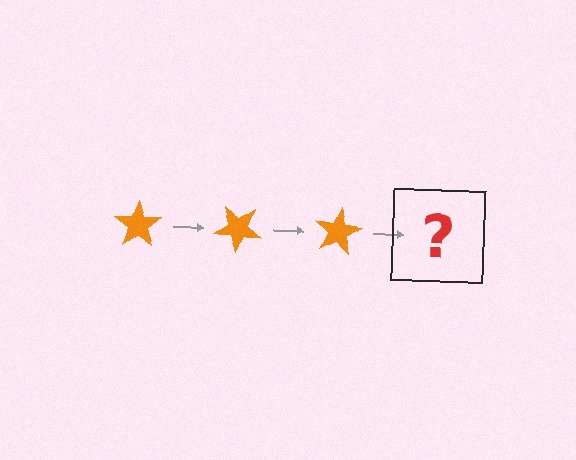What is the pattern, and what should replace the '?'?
The pattern is that the star rotates 40 degrees each step. The '?' should be an orange star rotated 120 degrees.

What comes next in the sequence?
The next element should be an orange star rotated 120 degrees.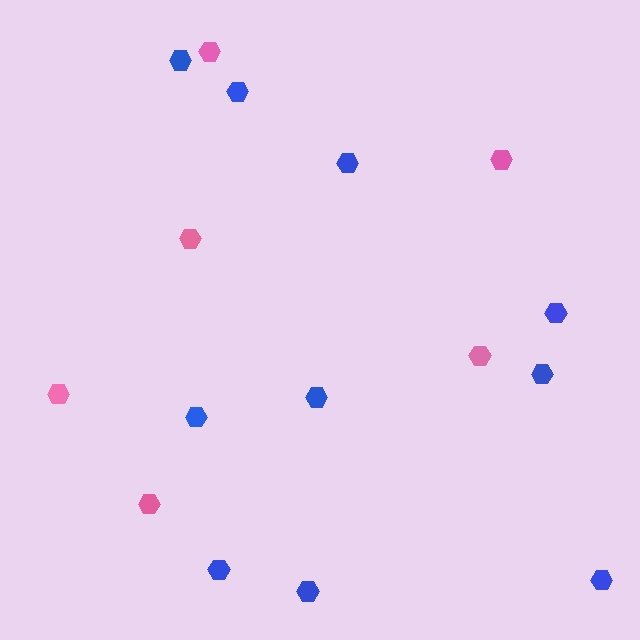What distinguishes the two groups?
There are 2 groups: one group of blue hexagons (10) and one group of pink hexagons (6).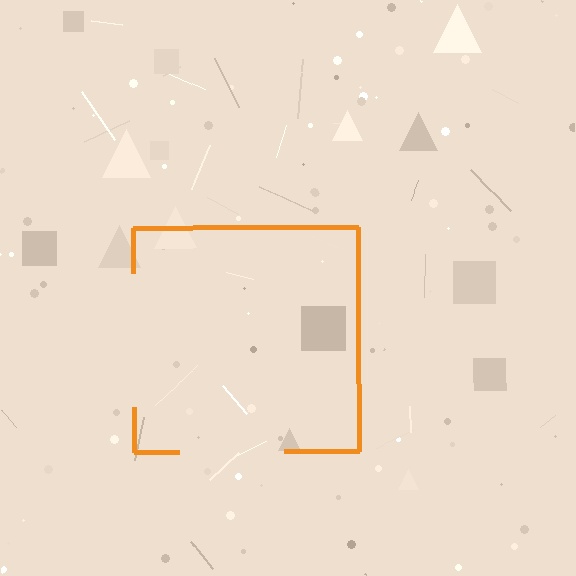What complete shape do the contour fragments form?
The contour fragments form a square.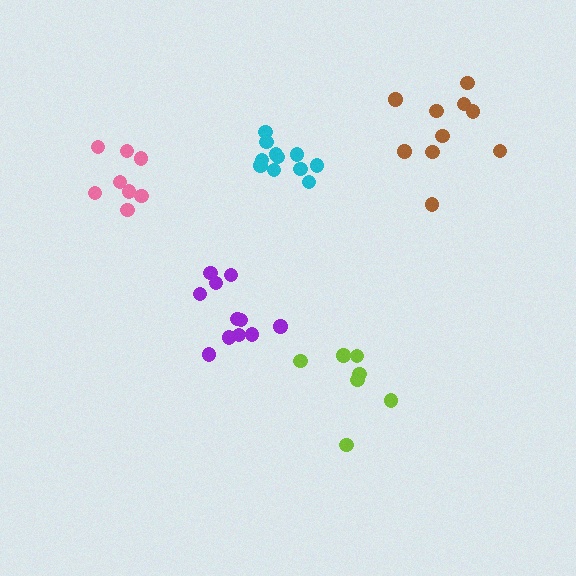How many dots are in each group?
Group 1: 7 dots, Group 2: 11 dots, Group 3: 10 dots, Group 4: 8 dots, Group 5: 11 dots (47 total).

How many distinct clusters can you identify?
There are 5 distinct clusters.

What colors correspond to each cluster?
The clusters are colored: lime, purple, brown, pink, cyan.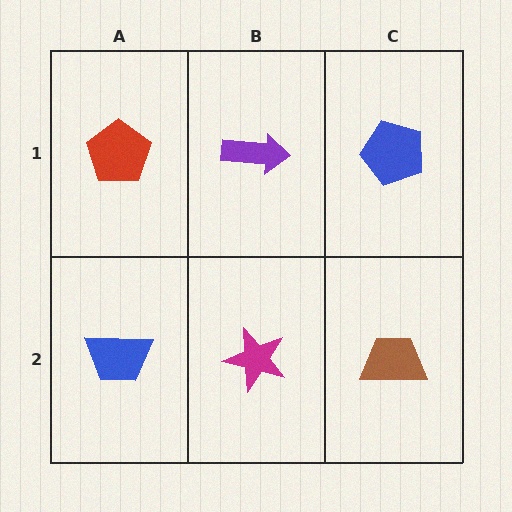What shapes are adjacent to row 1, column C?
A brown trapezoid (row 2, column C), a purple arrow (row 1, column B).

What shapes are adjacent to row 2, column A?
A red pentagon (row 1, column A), a magenta star (row 2, column B).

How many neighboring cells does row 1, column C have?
2.